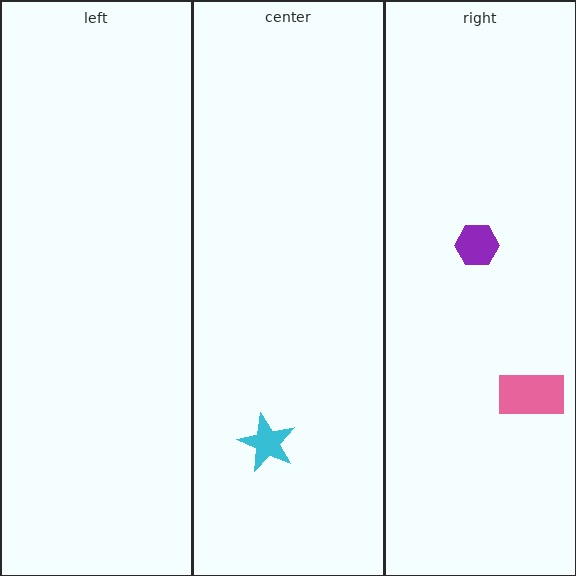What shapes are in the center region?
The cyan star.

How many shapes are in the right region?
2.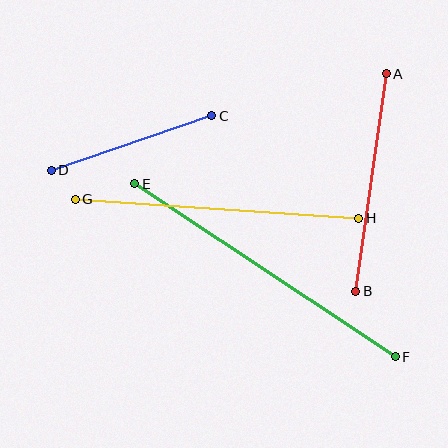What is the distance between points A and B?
The distance is approximately 220 pixels.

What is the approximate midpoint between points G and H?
The midpoint is at approximately (217, 209) pixels.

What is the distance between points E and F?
The distance is approximately 313 pixels.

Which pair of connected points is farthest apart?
Points E and F are farthest apart.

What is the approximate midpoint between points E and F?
The midpoint is at approximately (265, 270) pixels.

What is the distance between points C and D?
The distance is approximately 169 pixels.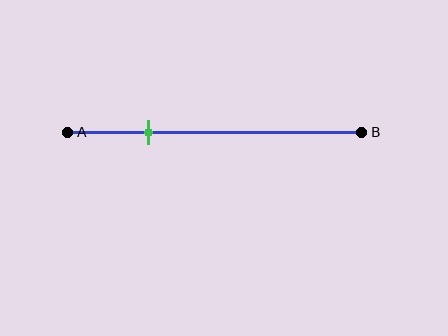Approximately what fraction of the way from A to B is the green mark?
The green mark is approximately 25% of the way from A to B.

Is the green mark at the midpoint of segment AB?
No, the mark is at about 25% from A, not at the 50% midpoint.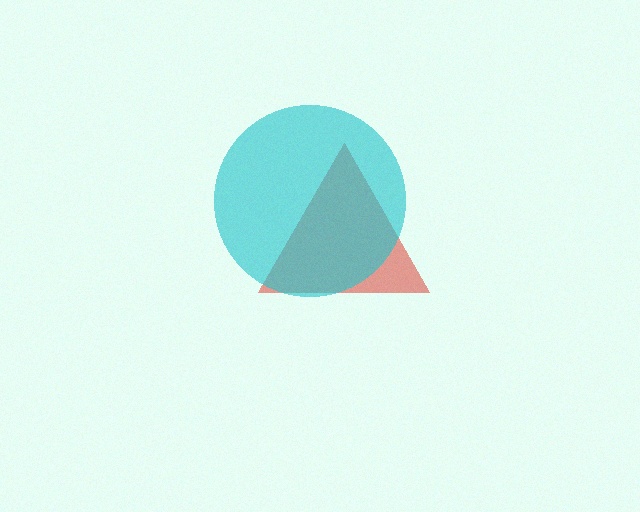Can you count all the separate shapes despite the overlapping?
Yes, there are 2 separate shapes.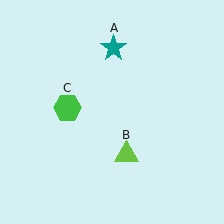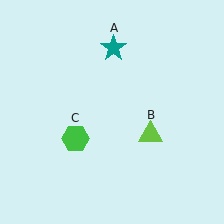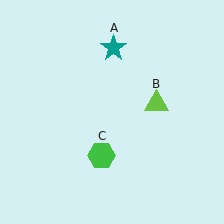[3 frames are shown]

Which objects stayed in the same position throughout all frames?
Teal star (object A) remained stationary.